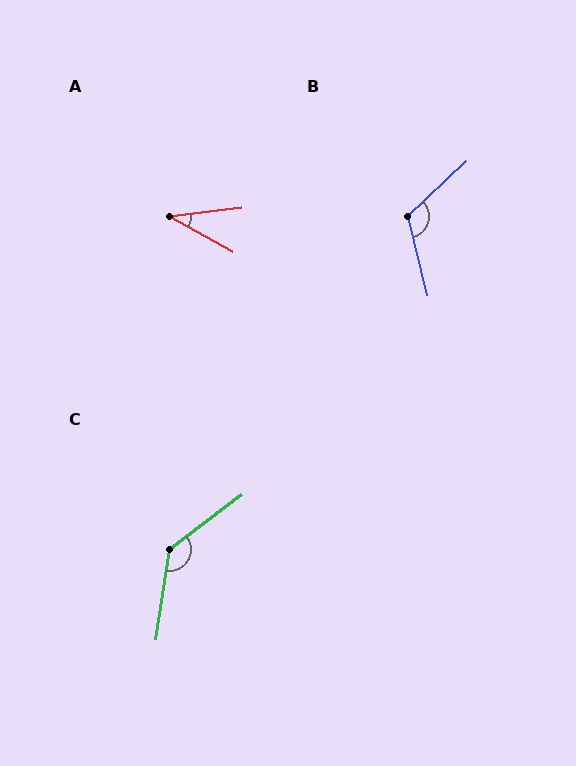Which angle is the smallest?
A, at approximately 36 degrees.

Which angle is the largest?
C, at approximately 136 degrees.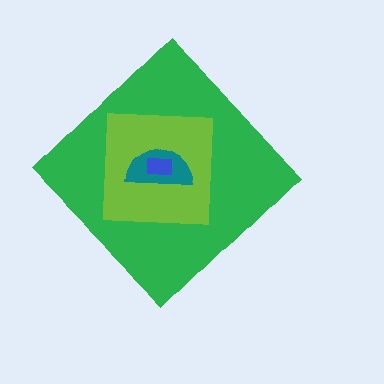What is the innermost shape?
The blue rectangle.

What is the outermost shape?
The green diamond.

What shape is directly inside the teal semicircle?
The blue rectangle.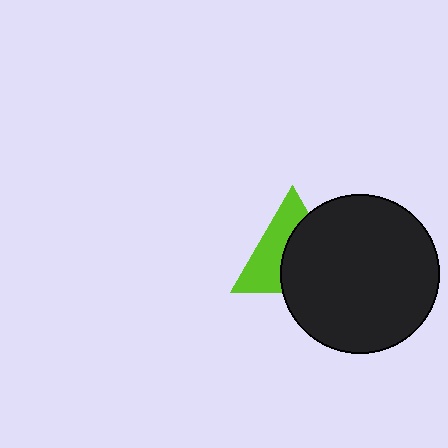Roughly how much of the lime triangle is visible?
About half of it is visible (roughly 47%).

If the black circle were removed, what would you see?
You would see the complete lime triangle.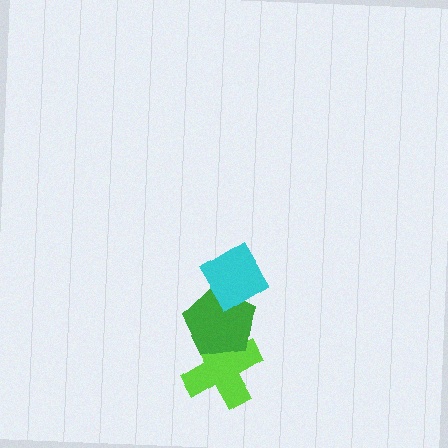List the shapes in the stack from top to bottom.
From top to bottom: the cyan diamond, the green pentagon, the lime cross.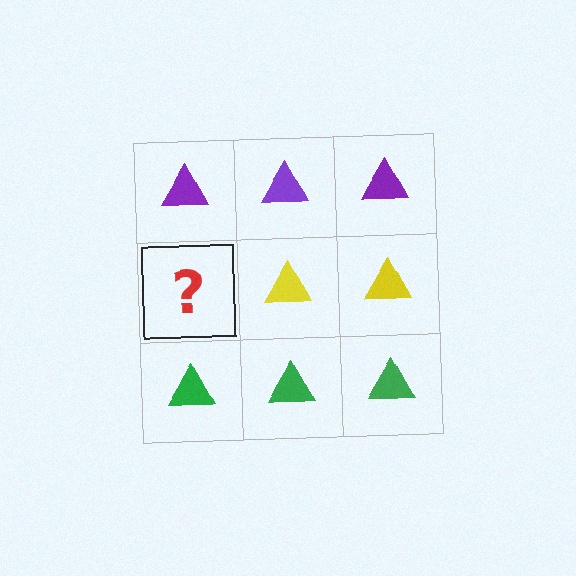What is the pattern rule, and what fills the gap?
The rule is that each row has a consistent color. The gap should be filled with a yellow triangle.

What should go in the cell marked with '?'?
The missing cell should contain a yellow triangle.